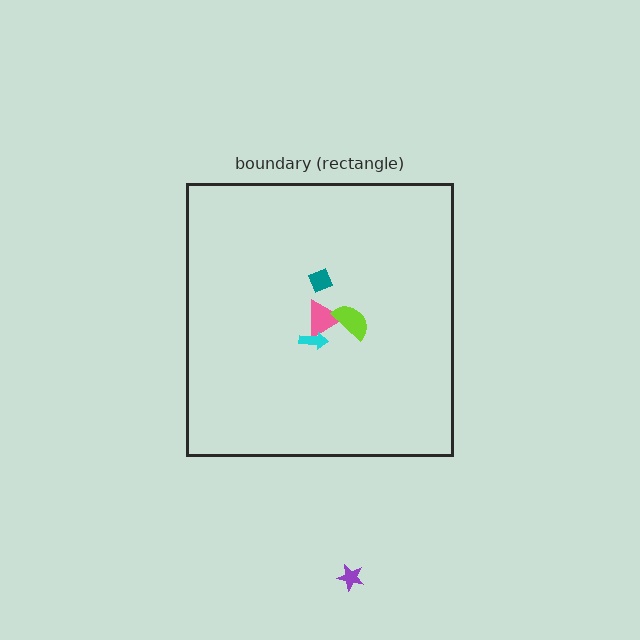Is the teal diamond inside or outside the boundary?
Inside.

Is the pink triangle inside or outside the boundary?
Inside.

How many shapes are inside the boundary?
4 inside, 1 outside.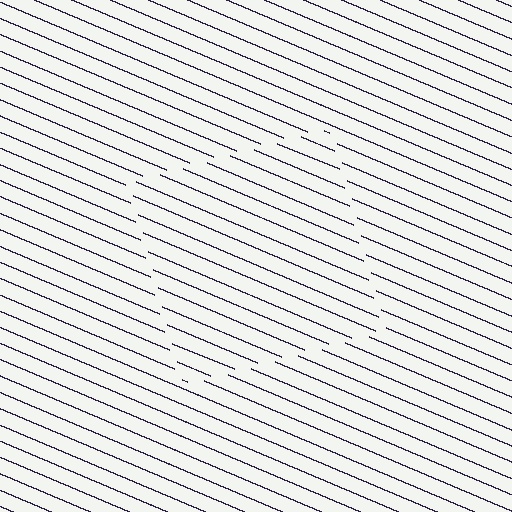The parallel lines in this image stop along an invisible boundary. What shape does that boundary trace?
An illusory square. The interior of the shape contains the same grating, shifted by half a period — the contour is defined by the phase discontinuity where line-ends from the inner and outer gratings abut.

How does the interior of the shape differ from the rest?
The interior of the shape contains the same grating, shifted by half a period — the contour is defined by the phase discontinuity where line-ends from the inner and outer gratings abut.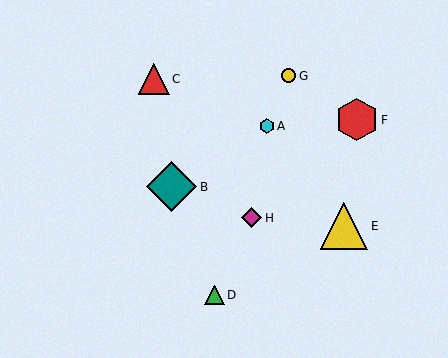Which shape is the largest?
The teal diamond (labeled B) is the largest.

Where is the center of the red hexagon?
The center of the red hexagon is at (357, 120).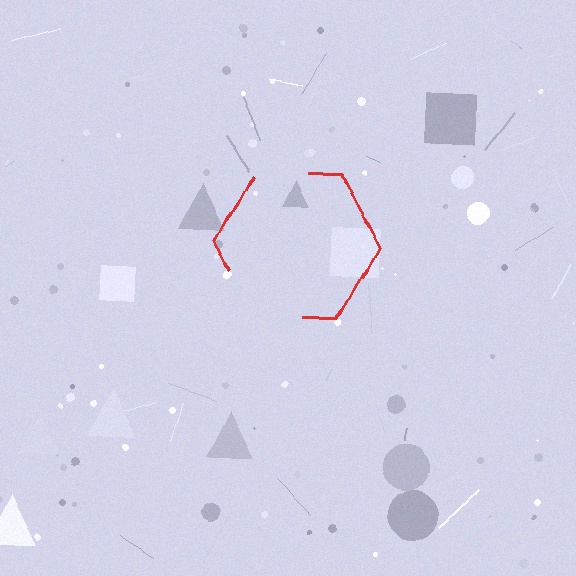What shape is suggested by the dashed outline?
The dashed outline suggests a hexagon.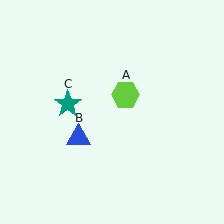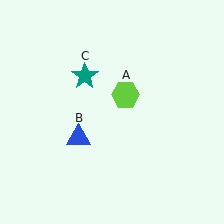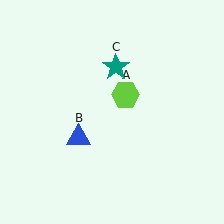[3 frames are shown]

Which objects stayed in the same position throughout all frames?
Lime hexagon (object A) and blue triangle (object B) remained stationary.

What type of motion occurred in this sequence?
The teal star (object C) rotated clockwise around the center of the scene.